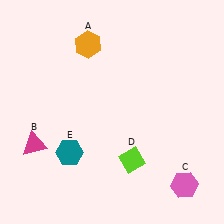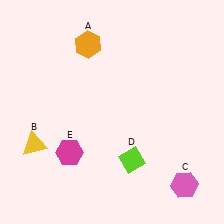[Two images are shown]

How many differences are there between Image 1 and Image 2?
There are 2 differences between the two images.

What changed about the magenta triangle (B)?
In Image 1, B is magenta. In Image 2, it changed to yellow.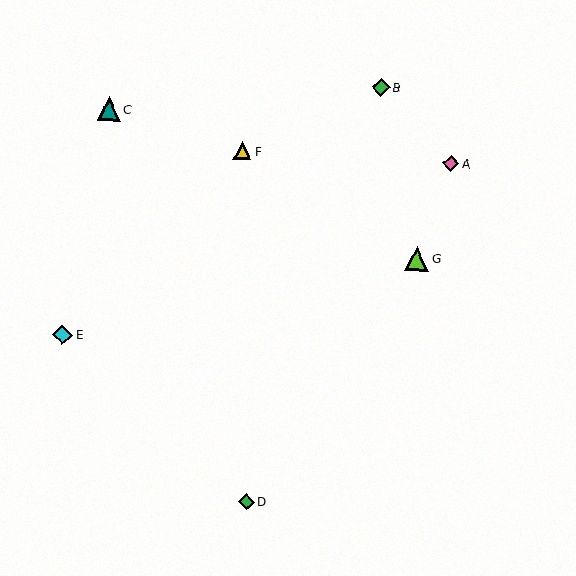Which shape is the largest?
The lime triangle (labeled G) is the largest.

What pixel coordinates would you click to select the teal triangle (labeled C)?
Click at (109, 109) to select the teal triangle C.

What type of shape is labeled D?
Shape D is a green diamond.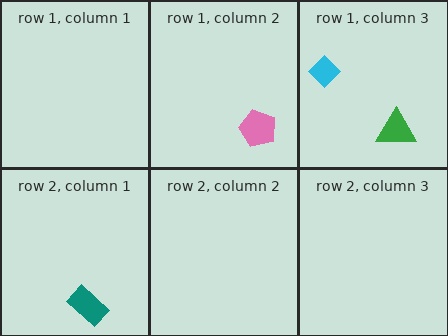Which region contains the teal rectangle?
The row 2, column 1 region.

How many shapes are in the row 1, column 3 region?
2.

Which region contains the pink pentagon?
The row 1, column 2 region.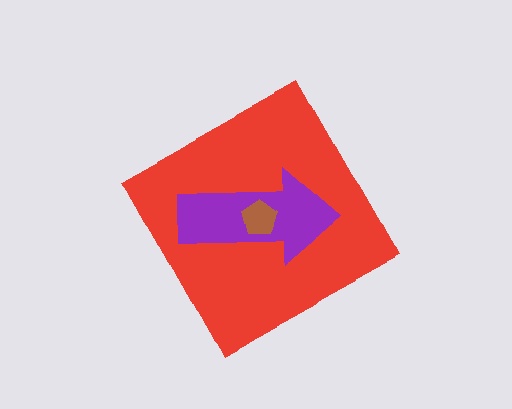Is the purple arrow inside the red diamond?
Yes.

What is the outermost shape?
The red diamond.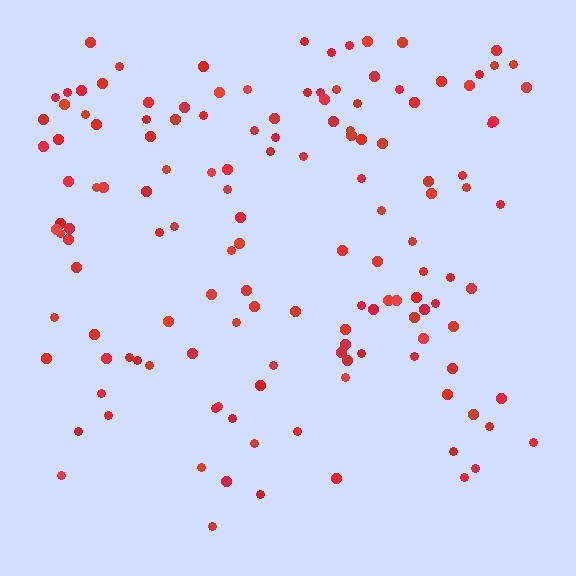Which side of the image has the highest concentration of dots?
The top.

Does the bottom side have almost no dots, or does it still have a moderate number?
Still a moderate number, just noticeably fewer than the top.